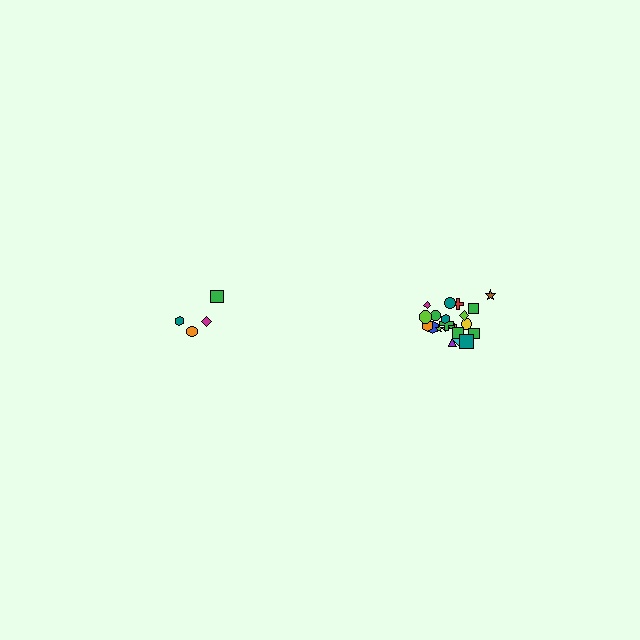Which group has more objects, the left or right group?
The right group.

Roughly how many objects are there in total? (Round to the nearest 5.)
Roughly 25 objects in total.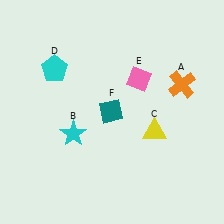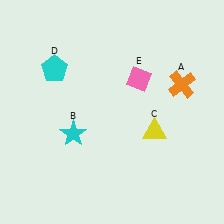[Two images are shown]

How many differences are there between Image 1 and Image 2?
There is 1 difference between the two images.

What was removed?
The teal diamond (F) was removed in Image 2.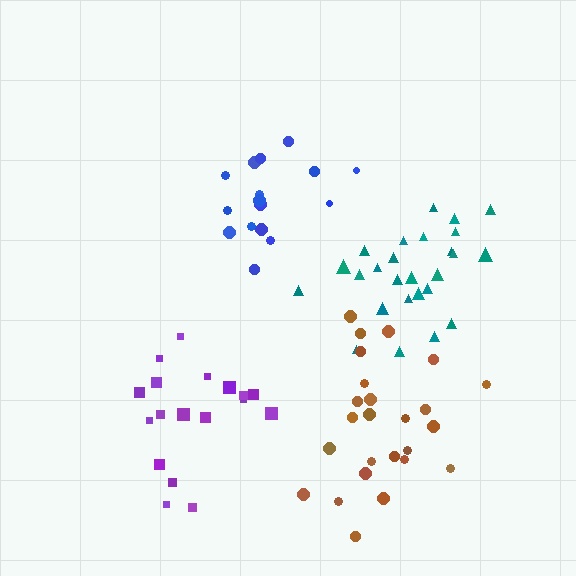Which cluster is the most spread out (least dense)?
Brown.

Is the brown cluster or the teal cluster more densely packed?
Teal.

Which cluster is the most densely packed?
Teal.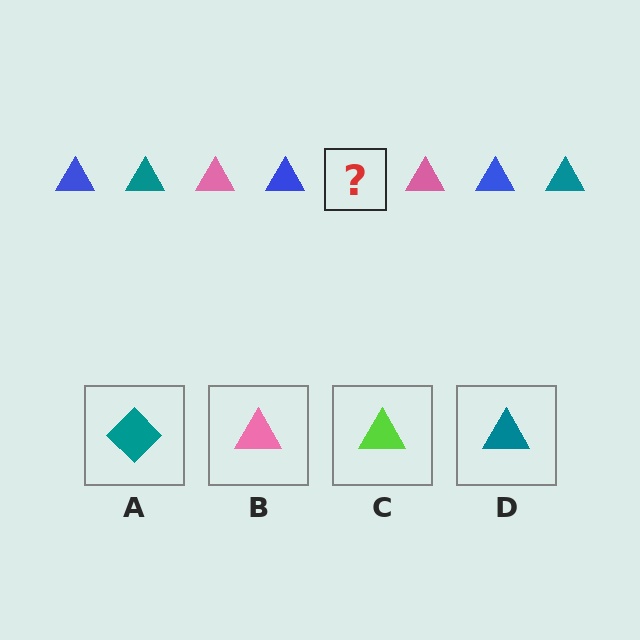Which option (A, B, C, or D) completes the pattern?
D.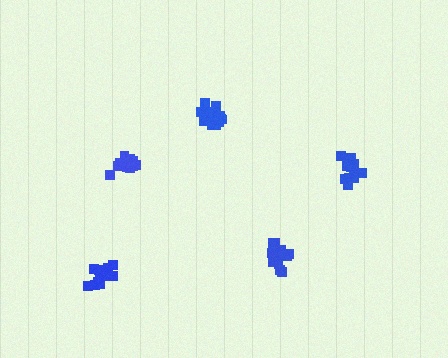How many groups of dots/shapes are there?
There are 5 groups.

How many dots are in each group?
Group 1: 16 dots, Group 2: 16 dots, Group 3: 14 dots, Group 4: 11 dots, Group 5: 16 dots (73 total).